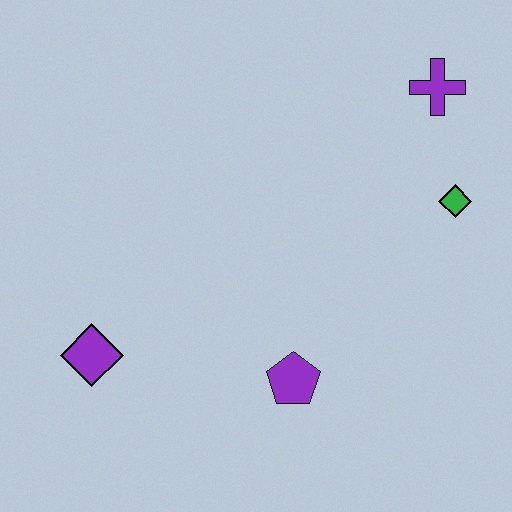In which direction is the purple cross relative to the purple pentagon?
The purple cross is above the purple pentagon.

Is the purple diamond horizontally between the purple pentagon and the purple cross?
No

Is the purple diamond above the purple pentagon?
Yes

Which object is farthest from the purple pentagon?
The purple cross is farthest from the purple pentagon.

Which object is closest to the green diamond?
The purple cross is closest to the green diamond.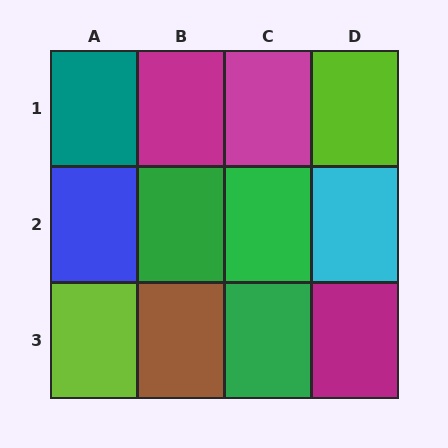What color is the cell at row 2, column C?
Green.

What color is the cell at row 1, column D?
Lime.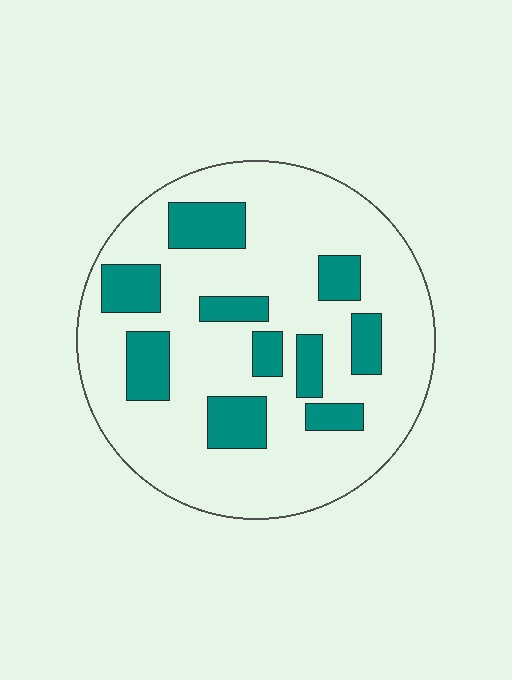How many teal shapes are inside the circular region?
10.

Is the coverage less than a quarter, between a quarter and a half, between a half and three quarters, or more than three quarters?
Less than a quarter.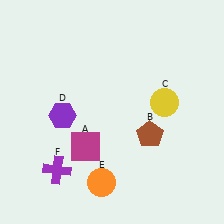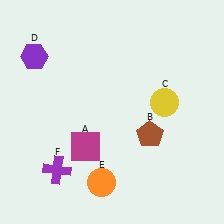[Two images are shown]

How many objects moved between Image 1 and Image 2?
1 object moved between the two images.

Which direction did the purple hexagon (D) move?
The purple hexagon (D) moved up.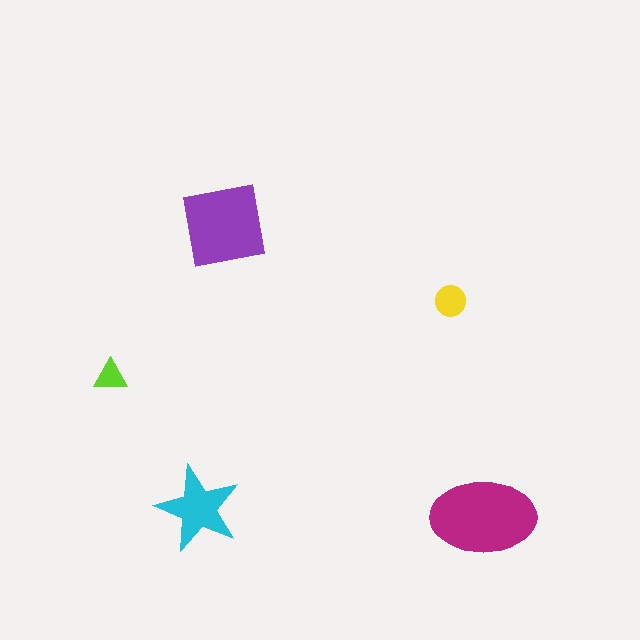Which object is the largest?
The magenta ellipse.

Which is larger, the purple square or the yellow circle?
The purple square.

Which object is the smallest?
The lime triangle.